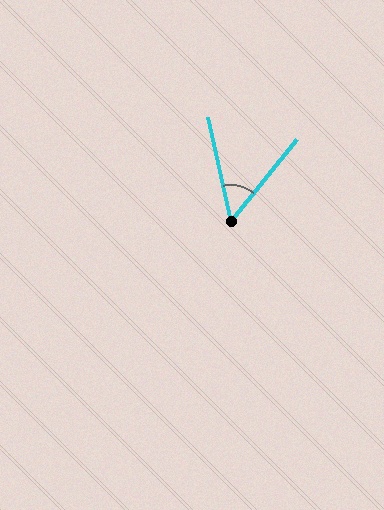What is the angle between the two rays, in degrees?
Approximately 51 degrees.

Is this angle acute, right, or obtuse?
It is acute.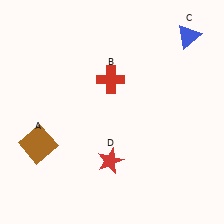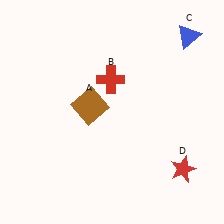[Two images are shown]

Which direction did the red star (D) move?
The red star (D) moved right.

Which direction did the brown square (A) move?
The brown square (A) moved right.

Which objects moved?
The objects that moved are: the brown square (A), the red star (D).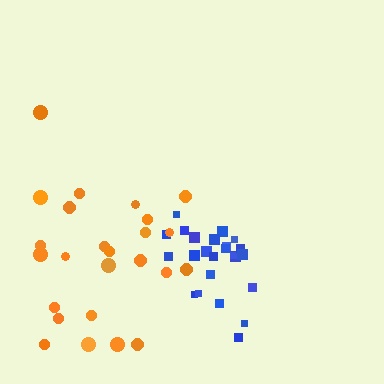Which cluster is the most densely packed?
Blue.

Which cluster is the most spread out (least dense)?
Orange.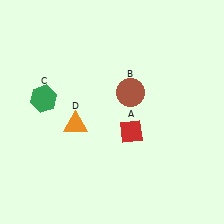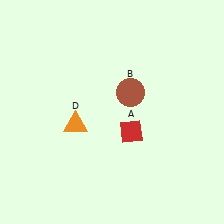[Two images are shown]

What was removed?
The green hexagon (C) was removed in Image 2.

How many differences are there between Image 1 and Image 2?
There is 1 difference between the two images.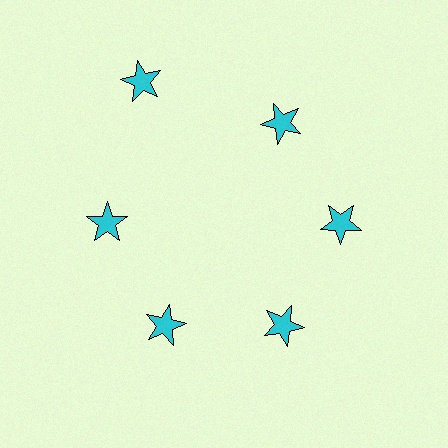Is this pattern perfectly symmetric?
No. The 6 cyan stars are arranged in a ring, but one element near the 11 o'clock position is pushed outward from the center, breaking the 6-fold rotational symmetry.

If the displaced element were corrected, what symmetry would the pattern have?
It would have 6-fold rotational symmetry — the pattern would map onto itself every 60 degrees.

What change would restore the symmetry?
The symmetry would be restored by moving it inward, back onto the ring so that all 6 stars sit at equal angles and equal distance from the center.